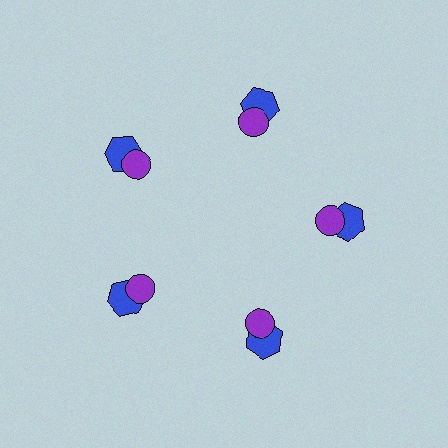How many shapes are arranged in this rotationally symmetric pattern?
There are 10 shapes, arranged in 5 groups of 2.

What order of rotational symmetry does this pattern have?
This pattern has 5-fold rotational symmetry.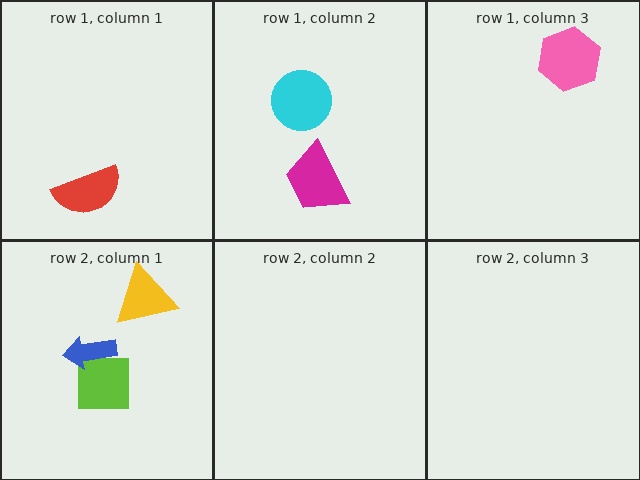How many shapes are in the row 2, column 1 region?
3.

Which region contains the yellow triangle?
The row 2, column 1 region.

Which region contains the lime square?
The row 2, column 1 region.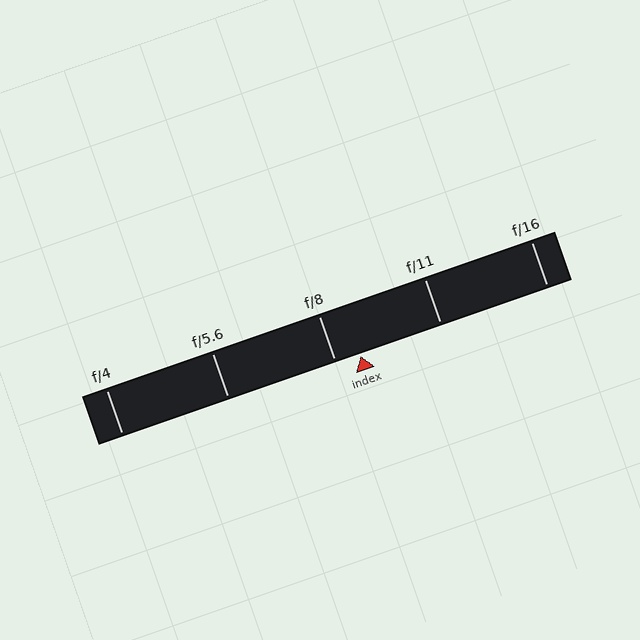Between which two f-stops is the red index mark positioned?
The index mark is between f/8 and f/11.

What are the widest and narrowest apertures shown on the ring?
The widest aperture shown is f/4 and the narrowest is f/16.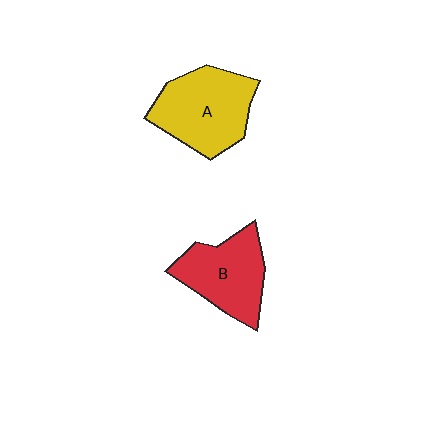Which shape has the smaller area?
Shape B (red).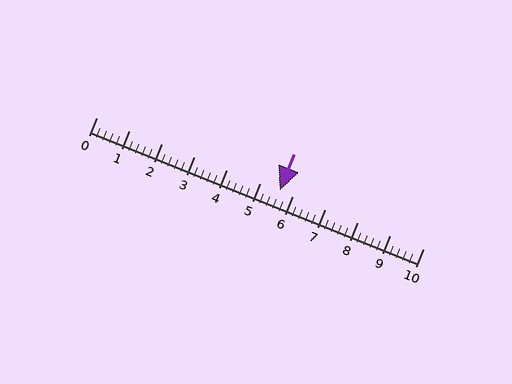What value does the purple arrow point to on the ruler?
The purple arrow points to approximately 5.6.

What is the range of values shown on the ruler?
The ruler shows values from 0 to 10.